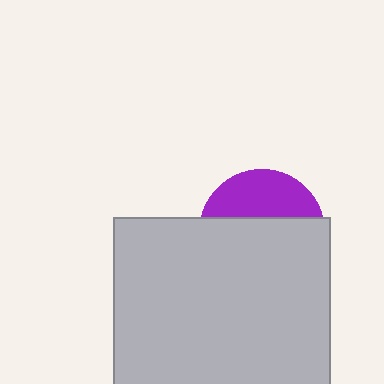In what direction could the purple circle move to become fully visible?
The purple circle could move up. That would shift it out from behind the light gray rectangle entirely.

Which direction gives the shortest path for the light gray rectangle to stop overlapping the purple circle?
Moving down gives the shortest separation.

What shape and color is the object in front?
The object in front is a light gray rectangle.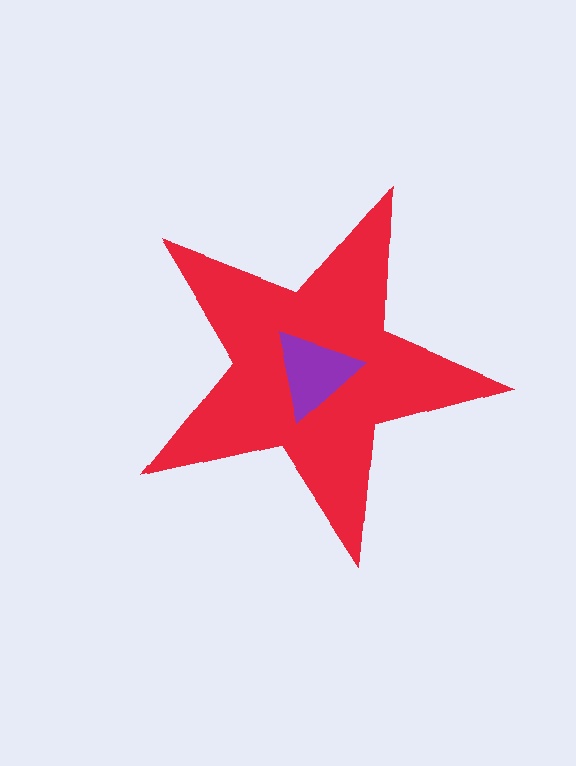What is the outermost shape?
The red star.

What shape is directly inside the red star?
The purple triangle.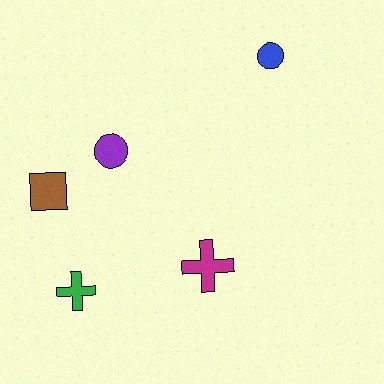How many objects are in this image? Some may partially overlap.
There are 5 objects.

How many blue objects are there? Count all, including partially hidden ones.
There is 1 blue object.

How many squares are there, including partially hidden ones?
There is 1 square.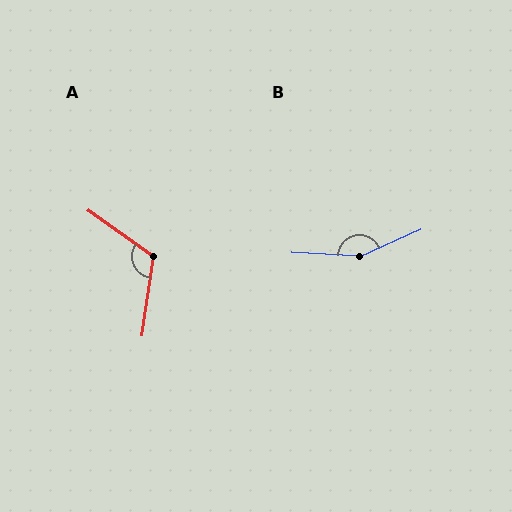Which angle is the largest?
B, at approximately 153 degrees.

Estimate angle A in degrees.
Approximately 117 degrees.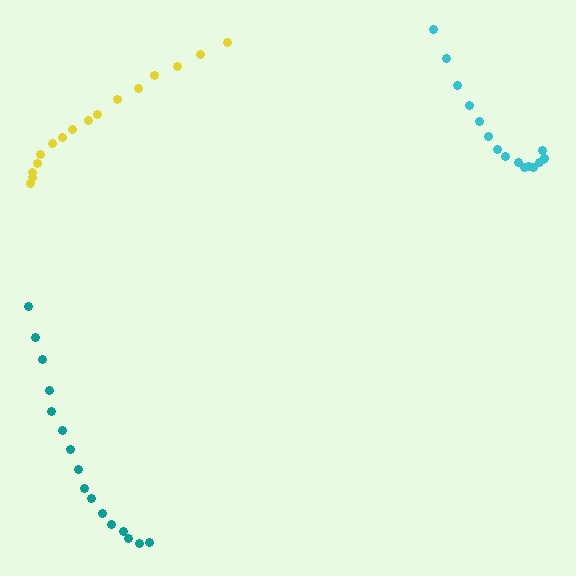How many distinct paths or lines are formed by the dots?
There are 3 distinct paths.